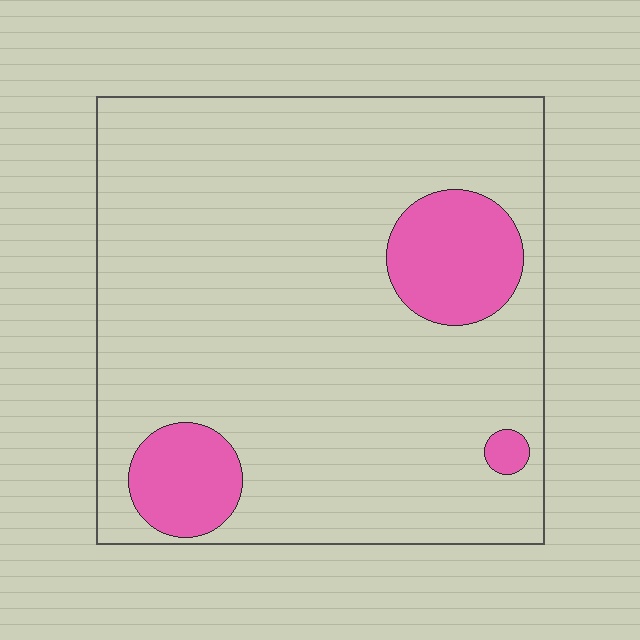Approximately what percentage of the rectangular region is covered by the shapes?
Approximately 15%.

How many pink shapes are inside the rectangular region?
3.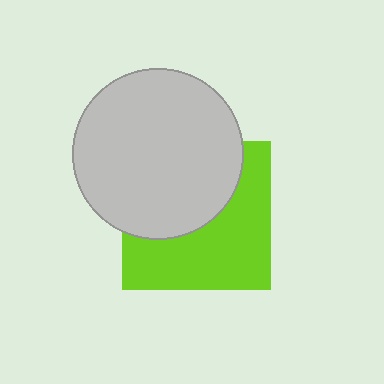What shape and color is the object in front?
The object in front is a light gray circle.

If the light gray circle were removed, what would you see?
You would see the complete lime square.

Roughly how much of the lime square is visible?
About half of it is visible (roughly 53%).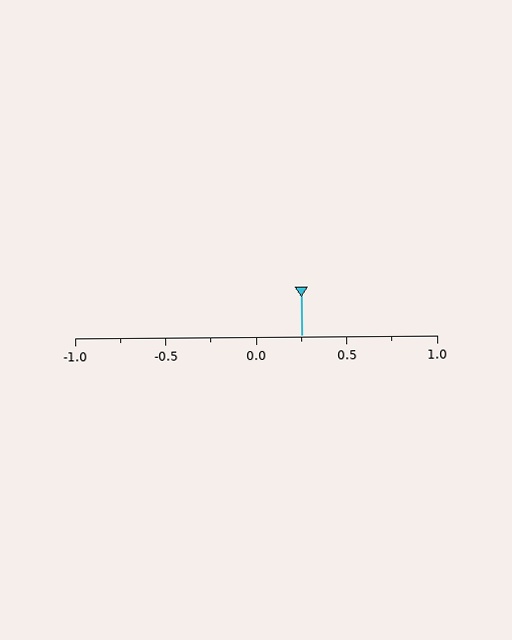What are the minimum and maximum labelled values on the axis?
The axis runs from -1.0 to 1.0.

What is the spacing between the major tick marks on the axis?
The major ticks are spaced 0.5 apart.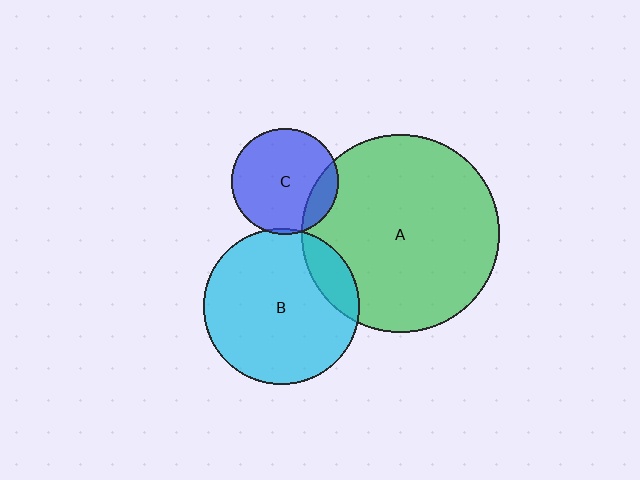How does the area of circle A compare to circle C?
Approximately 3.5 times.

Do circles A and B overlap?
Yes.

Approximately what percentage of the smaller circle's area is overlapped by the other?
Approximately 15%.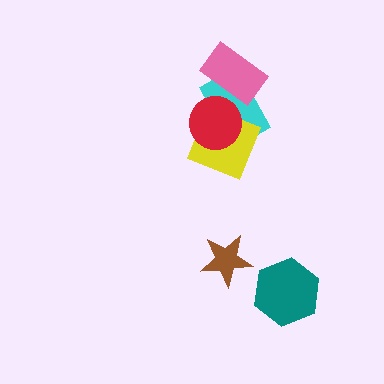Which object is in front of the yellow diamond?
The red circle is in front of the yellow diamond.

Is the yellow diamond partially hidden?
Yes, it is partially covered by another shape.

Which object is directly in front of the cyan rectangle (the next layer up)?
The pink rectangle is directly in front of the cyan rectangle.